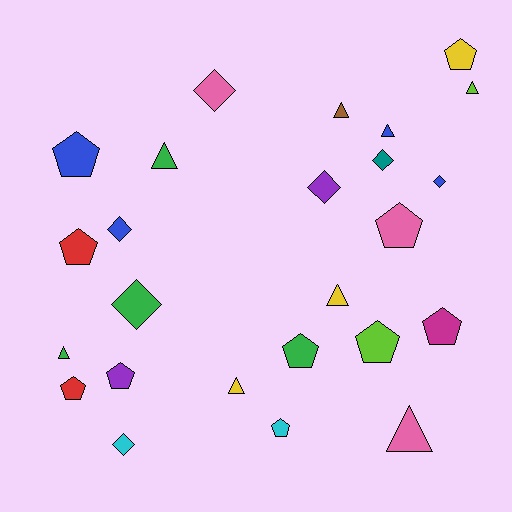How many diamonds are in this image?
There are 7 diamonds.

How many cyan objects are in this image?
There are 2 cyan objects.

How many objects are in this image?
There are 25 objects.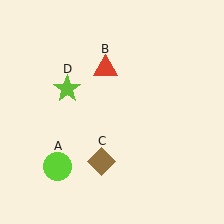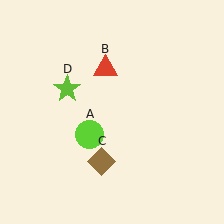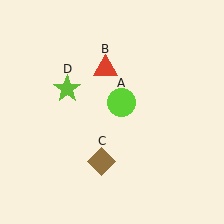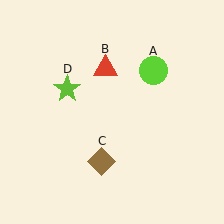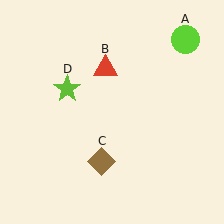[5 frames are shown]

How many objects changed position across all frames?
1 object changed position: lime circle (object A).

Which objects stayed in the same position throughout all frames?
Red triangle (object B) and brown diamond (object C) and lime star (object D) remained stationary.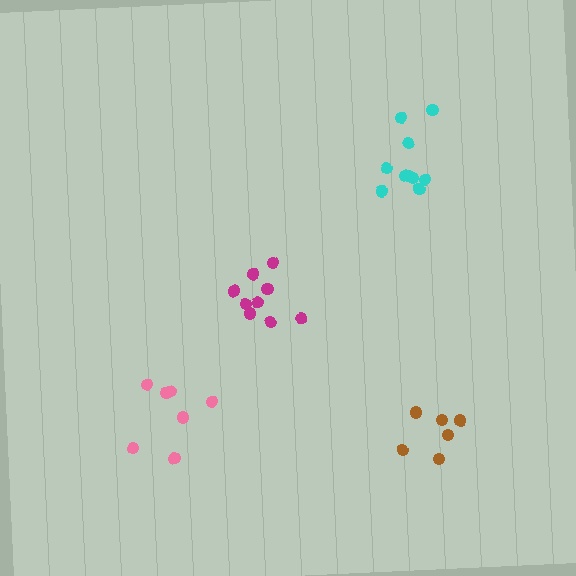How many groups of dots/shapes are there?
There are 4 groups.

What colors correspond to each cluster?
The clusters are colored: cyan, pink, magenta, brown.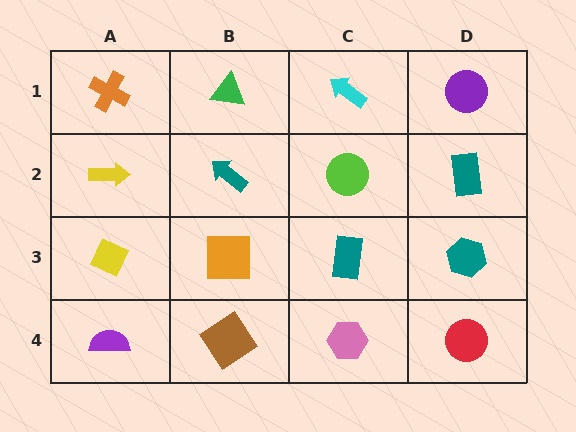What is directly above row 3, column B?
A teal arrow.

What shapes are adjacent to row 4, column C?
A teal rectangle (row 3, column C), a brown diamond (row 4, column B), a red circle (row 4, column D).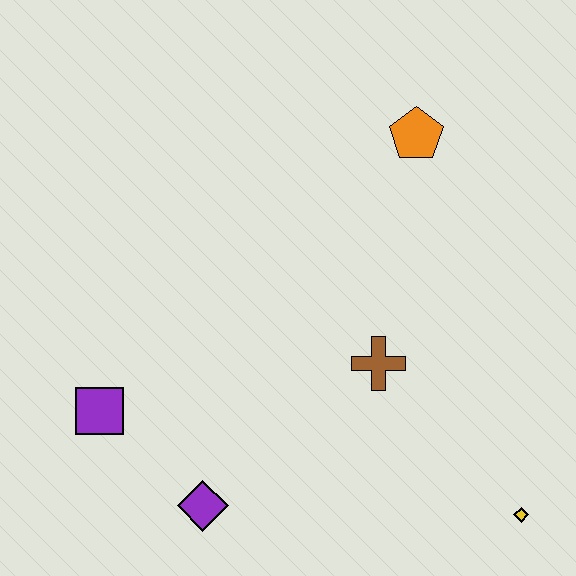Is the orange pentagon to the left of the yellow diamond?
Yes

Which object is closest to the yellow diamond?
The brown cross is closest to the yellow diamond.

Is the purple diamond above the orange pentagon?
No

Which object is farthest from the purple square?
The yellow diamond is farthest from the purple square.